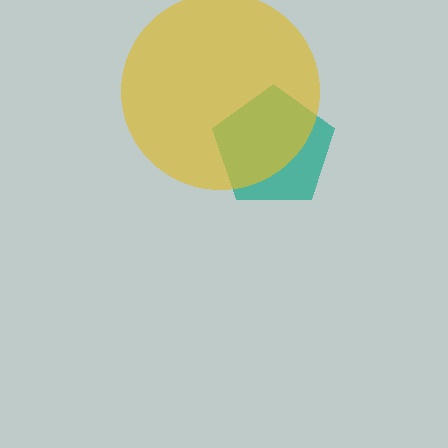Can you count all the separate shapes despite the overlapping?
Yes, there are 2 separate shapes.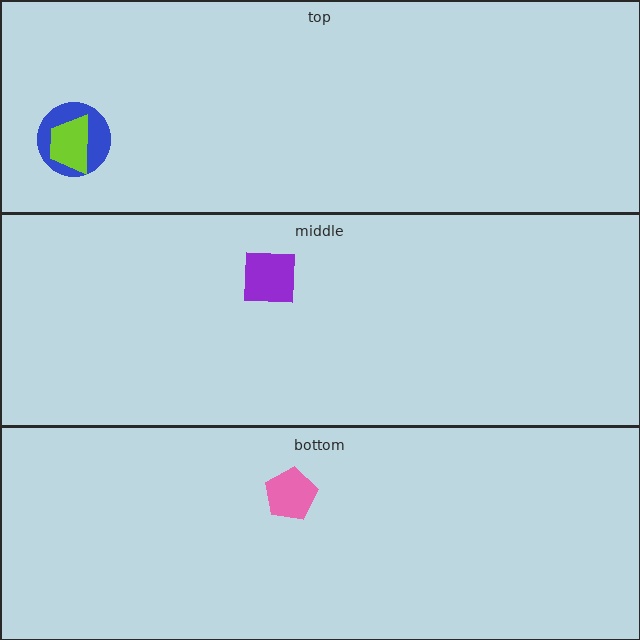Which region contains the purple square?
The middle region.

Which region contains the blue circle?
The top region.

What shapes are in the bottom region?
The pink pentagon.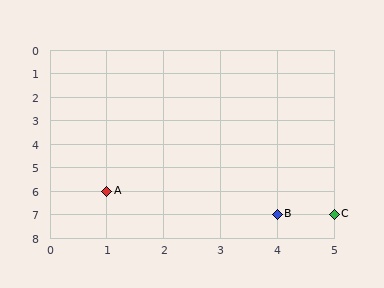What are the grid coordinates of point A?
Point A is at grid coordinates (1, 6).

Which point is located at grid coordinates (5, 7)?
Point C is at (5, 7).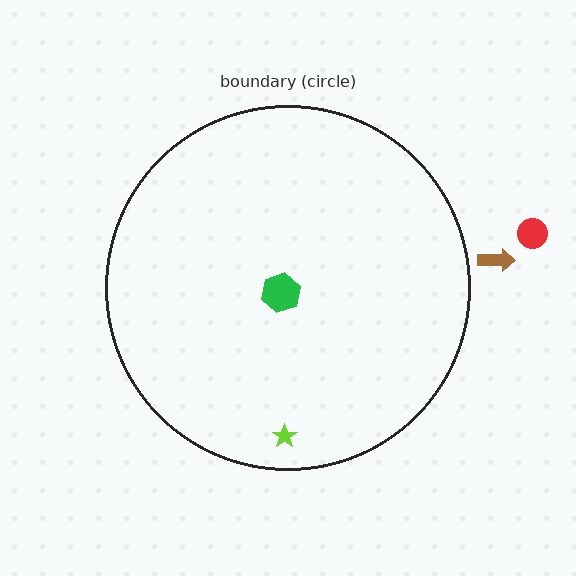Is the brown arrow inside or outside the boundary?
Outside.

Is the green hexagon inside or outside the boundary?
Inside.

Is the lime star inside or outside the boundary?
Inside.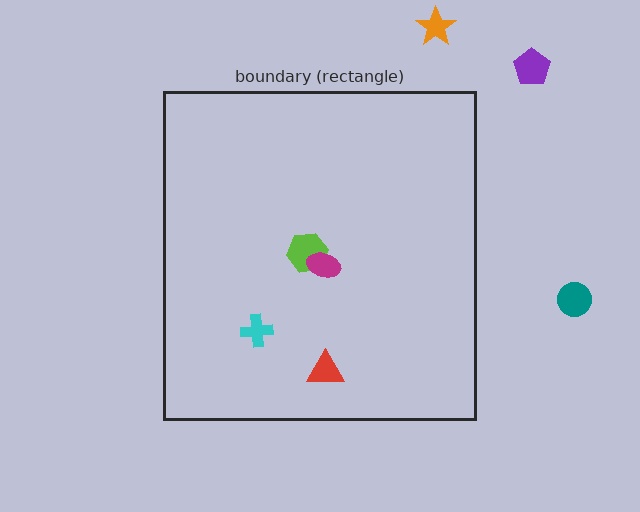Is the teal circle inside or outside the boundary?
Outside.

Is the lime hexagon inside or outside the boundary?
Inside.